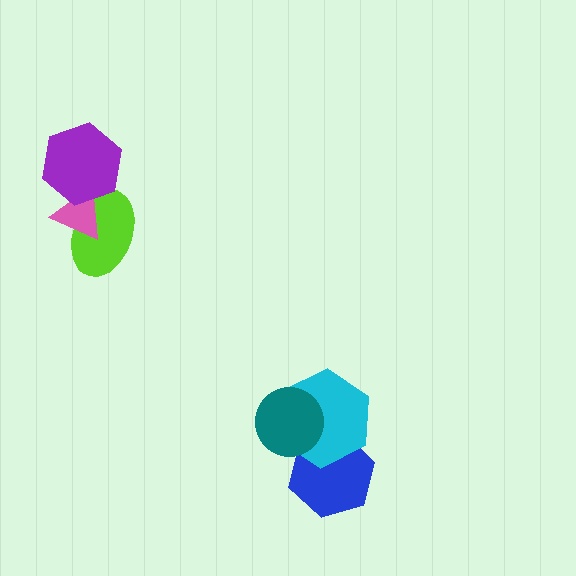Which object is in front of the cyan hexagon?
The teal circle is in front of the cyan hexagon.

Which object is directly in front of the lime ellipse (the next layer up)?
The pink triangle is directly in front of the lime ellipse.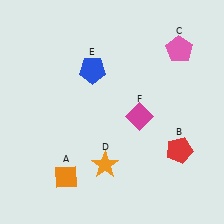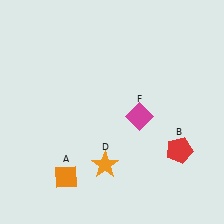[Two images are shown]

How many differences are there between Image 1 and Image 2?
There are 2 differences between the two images.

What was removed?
The blue pentagon (E), the pink pentagon (C) were removed in Image 2.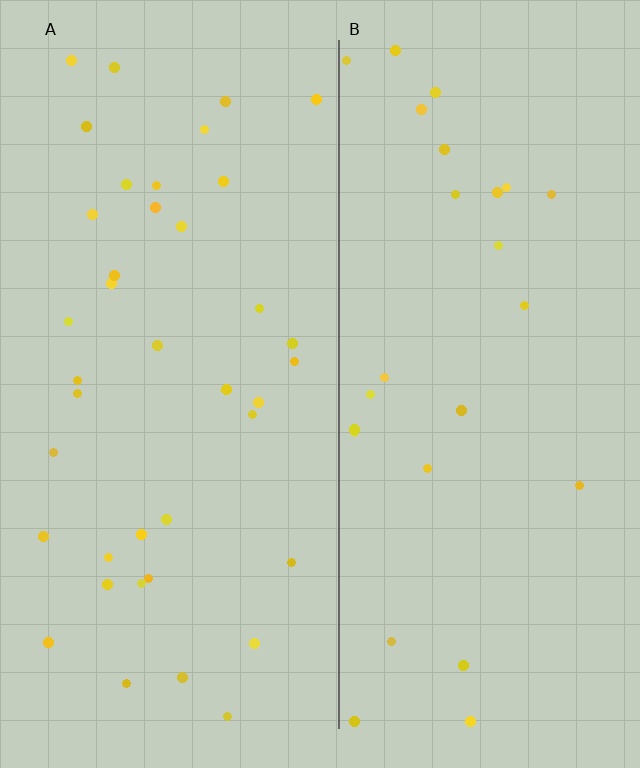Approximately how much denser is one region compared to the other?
Approximately 1.5× — region A over region B.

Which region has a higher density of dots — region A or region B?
A (the left).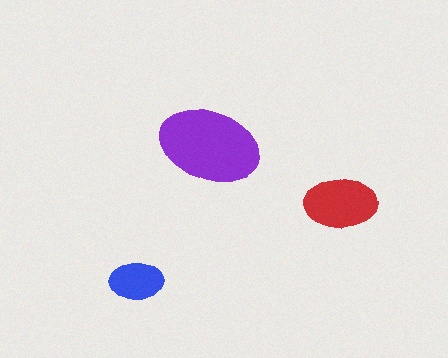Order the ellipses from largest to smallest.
the purple one, the red one, the blue one.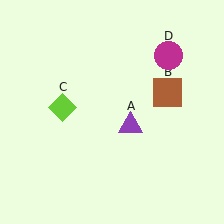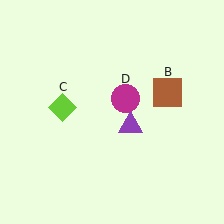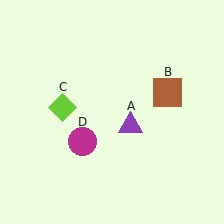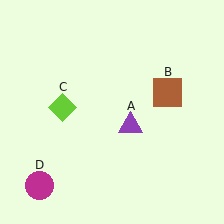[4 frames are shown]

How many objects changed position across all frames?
1 object changed position: magenta circle (object D).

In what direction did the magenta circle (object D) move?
The magenta circle (object D) moved down and to the left.